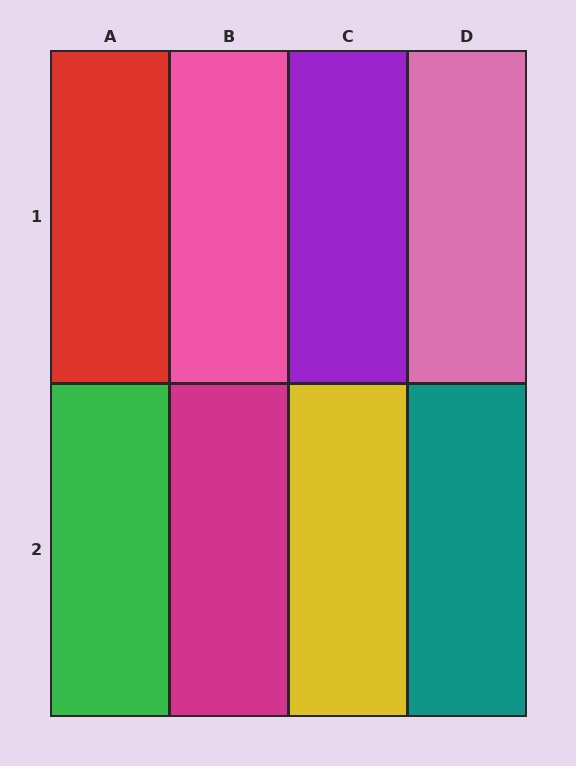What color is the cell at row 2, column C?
Yellow.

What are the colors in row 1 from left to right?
Red, pink, purple, pink.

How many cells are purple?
1 cell is purple.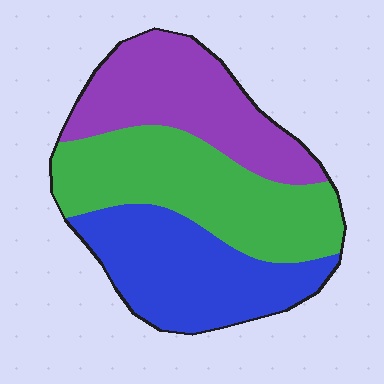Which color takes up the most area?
Green, at roughly 40%.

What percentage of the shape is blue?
Blue takes up about one third (1/3) of the shape.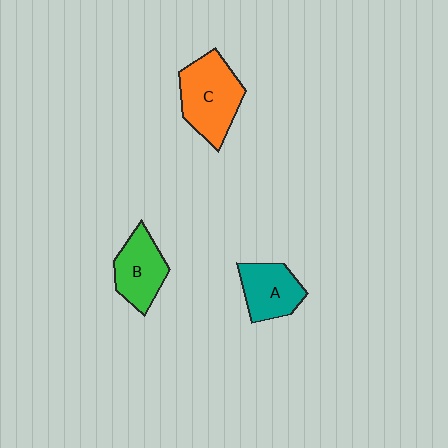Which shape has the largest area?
Shape C (orange).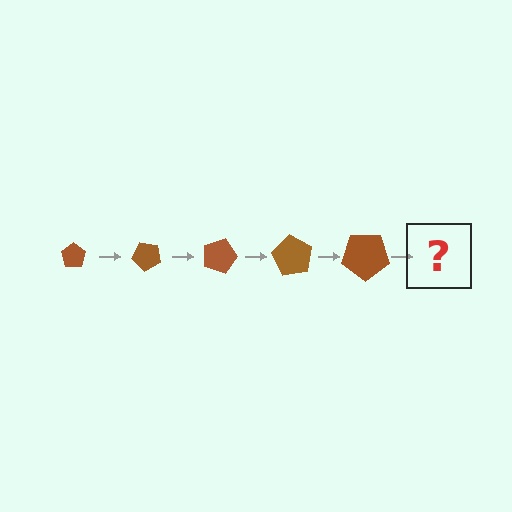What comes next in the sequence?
The next element should be a pentagon, larger than the previous one and rotated 225 degrees from the start.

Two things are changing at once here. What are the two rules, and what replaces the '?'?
The two rules are that the pentagon grows larger each step and it rotates 45 degrees each step. The '?' should be a pentagon, larger than the previous one and rotated 225 degrees from the start.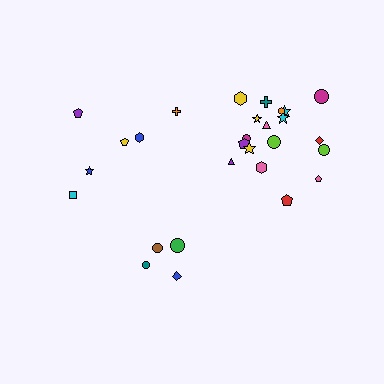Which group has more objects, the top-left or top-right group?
The top-right group.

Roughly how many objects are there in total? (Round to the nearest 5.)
Roughly 30 objects in total.